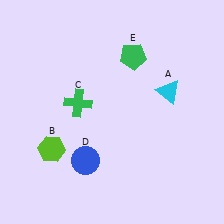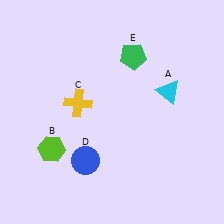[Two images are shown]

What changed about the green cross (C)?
In Image 1, C is green. In Image 2, it changed to yellow.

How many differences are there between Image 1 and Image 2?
There is 1 difference between the two images.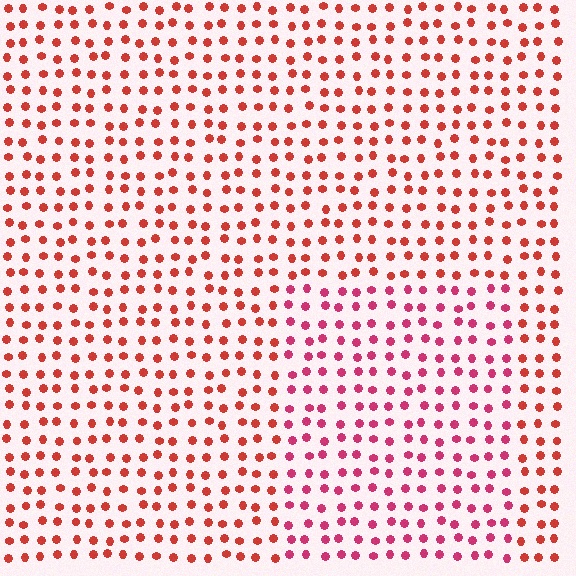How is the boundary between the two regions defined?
The boundary is defined purely by a slight shift in hue (about 27 degrees). Spacing, size, and orientation are identical on both sides.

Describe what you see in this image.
The image is filled with small red elements in a uniform arrangement. A rectangle-shaped region is visible where the elements are tinted to a slightly different hue, forming a subtle color boundary.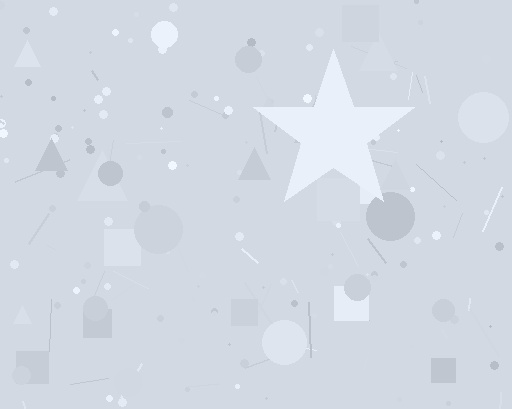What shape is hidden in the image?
A star is hidden in the image.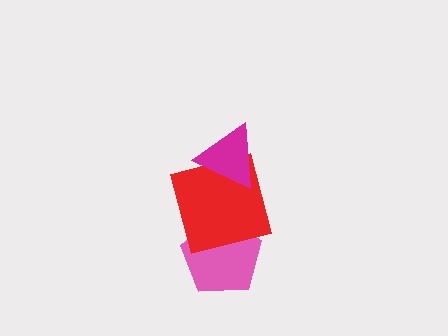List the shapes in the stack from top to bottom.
From top to bottom: the magenta triangle, the red square, the pink pentagon.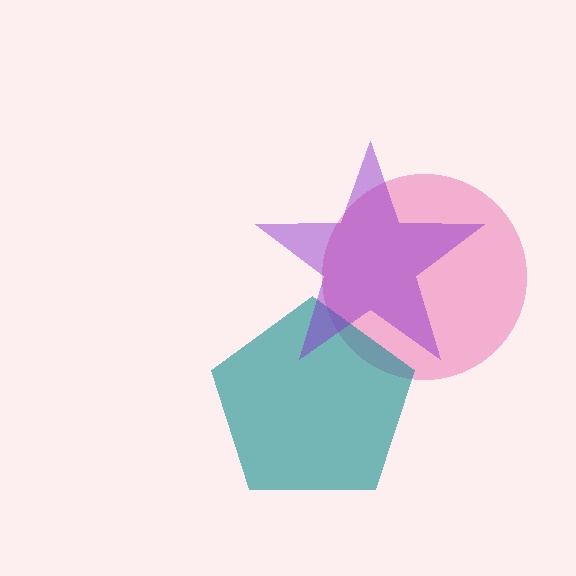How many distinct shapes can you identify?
There are 3 distinct shapes: a pink circle, a teal pentagon, a purple star.